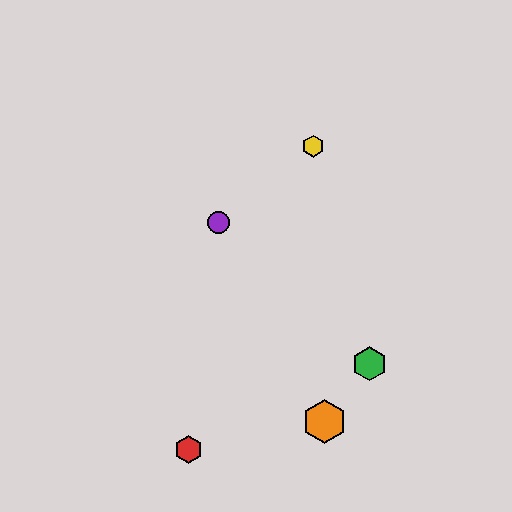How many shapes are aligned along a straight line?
3 shapes (the blue hexagon, the purple circle, the orange hexagon) are aligned along a straight line.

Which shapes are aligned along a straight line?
The blue hexagon, the purple circle, the orange hexagon are aligned along a straight line.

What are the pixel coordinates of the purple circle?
The purple circle is at (219, 223).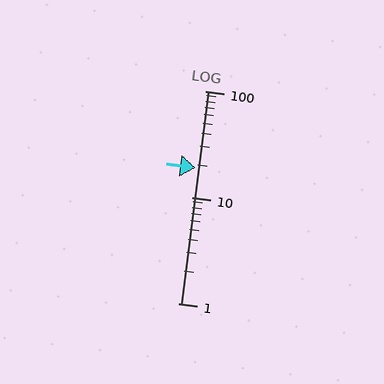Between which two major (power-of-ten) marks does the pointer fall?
The pointer is between 10 and 100.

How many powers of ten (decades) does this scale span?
The scale spans 2 decades, from 1 to 100.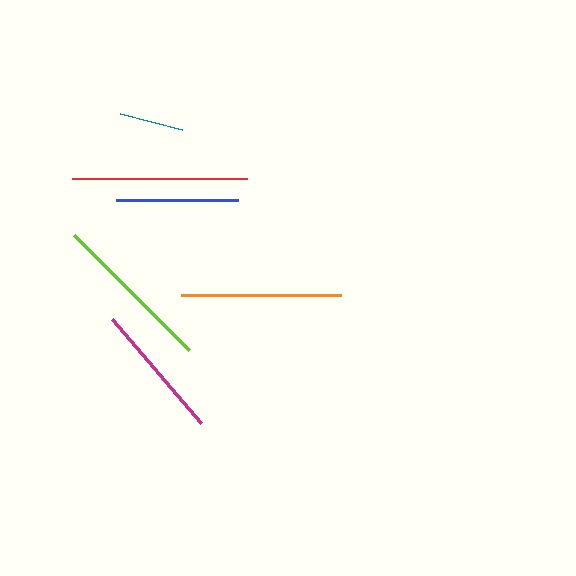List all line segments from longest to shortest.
From longest to shortest: red, lime, orange, magenta, blue, teal.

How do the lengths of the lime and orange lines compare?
The lime and orange lines are approximately the same length.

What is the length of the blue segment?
The blue segment is approximately 122 pixels long.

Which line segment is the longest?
The red line is the longest at approximately 175 pixels.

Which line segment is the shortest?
The teal line is the shortest at approximately 64 pixels.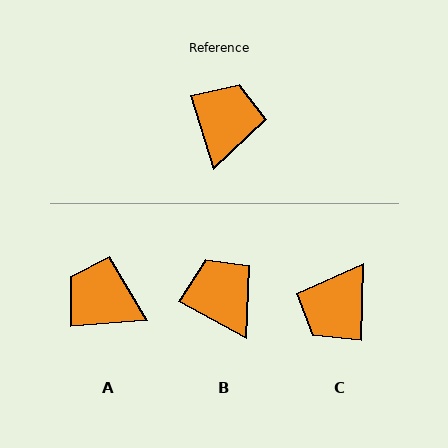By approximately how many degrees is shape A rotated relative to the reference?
Approximately 78 degrees counter-clockwise.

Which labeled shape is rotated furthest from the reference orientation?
C, about 162 degrees away.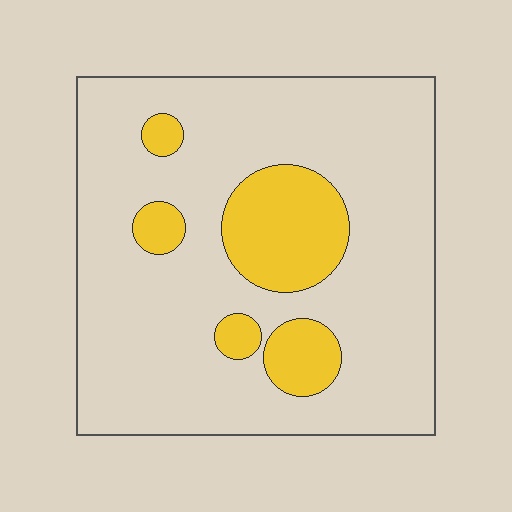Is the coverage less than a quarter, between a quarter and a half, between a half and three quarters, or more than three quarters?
Less than a quarter.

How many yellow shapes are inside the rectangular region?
5.